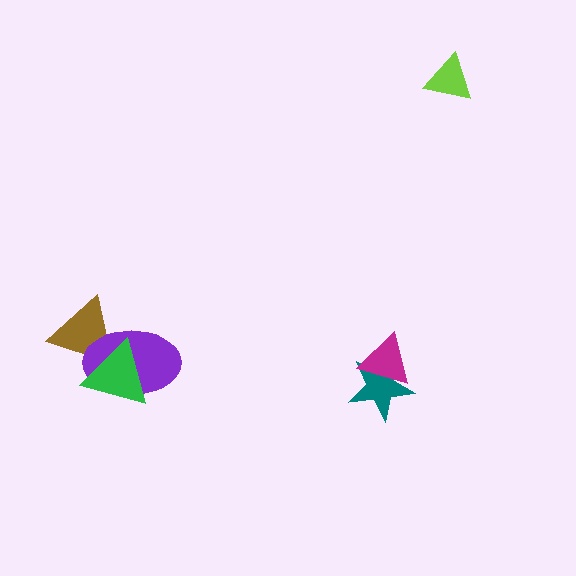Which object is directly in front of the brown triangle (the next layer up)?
The purple ellipse is directly in front of the brown triangle.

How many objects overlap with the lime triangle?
0 objects overlap with the lime triangle.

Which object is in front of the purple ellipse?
The green triangle is in front of the purple ellipse.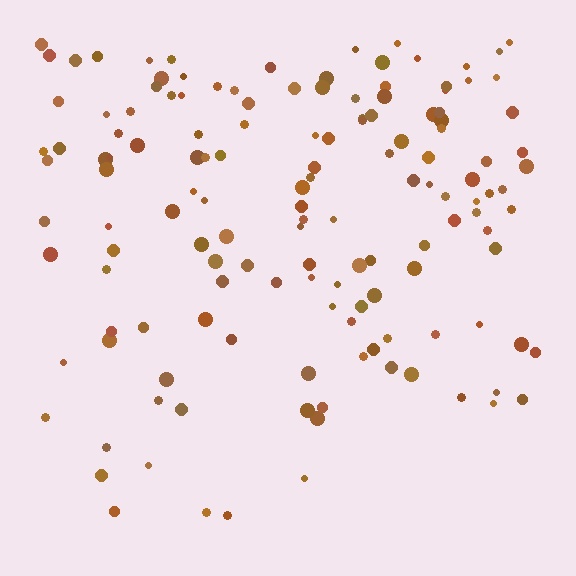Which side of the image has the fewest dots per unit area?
The bottom.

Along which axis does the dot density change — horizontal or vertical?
Vertical.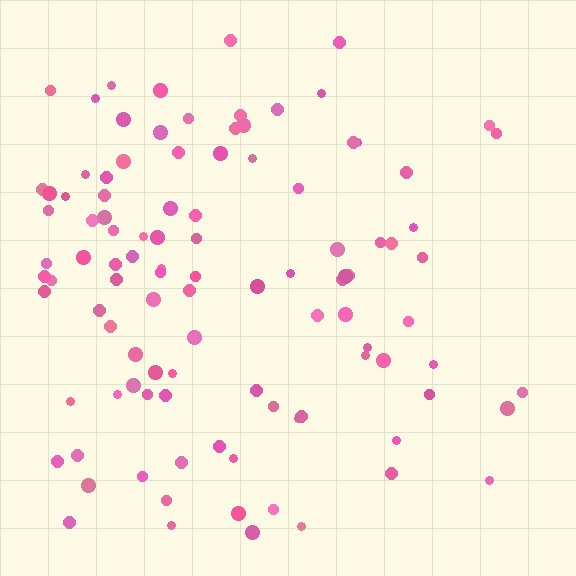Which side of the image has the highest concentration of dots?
The left.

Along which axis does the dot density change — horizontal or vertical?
Horizontal.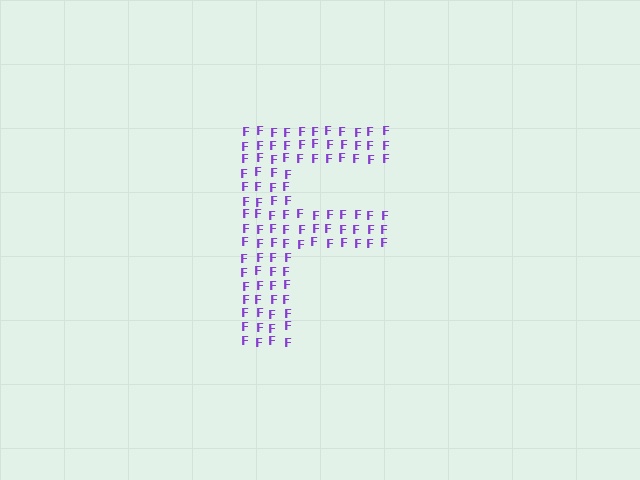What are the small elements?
The small elements are letter F's.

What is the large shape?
The large shape is the letter F.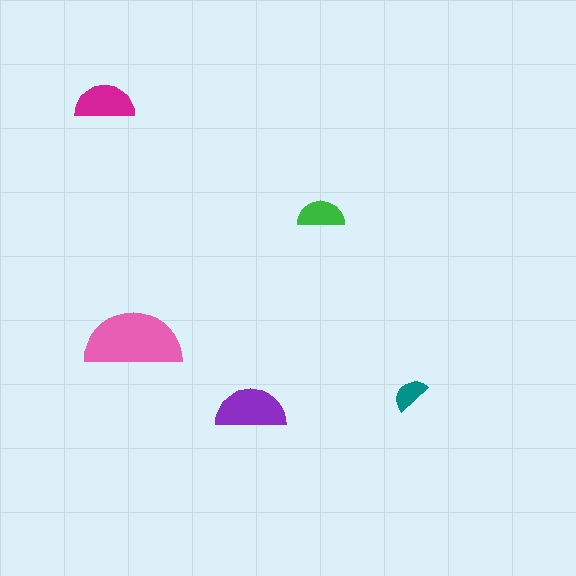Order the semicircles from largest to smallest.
the pink one, the purple one, the magenta one, the green one, the teal one.